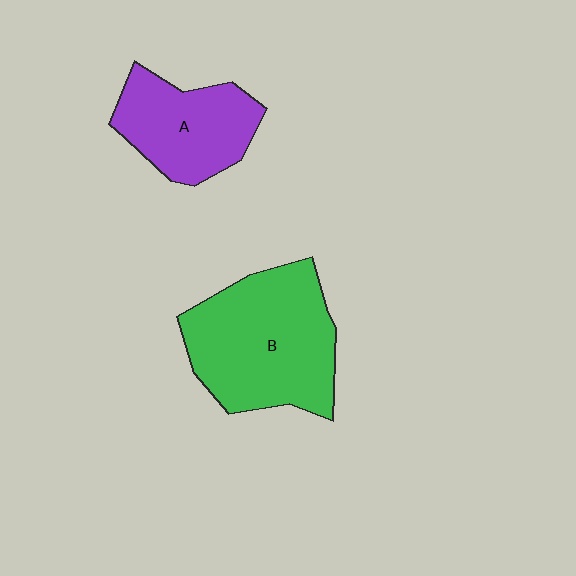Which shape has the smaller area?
Shape A (purple).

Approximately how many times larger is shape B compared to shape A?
Approximately 1.6 times.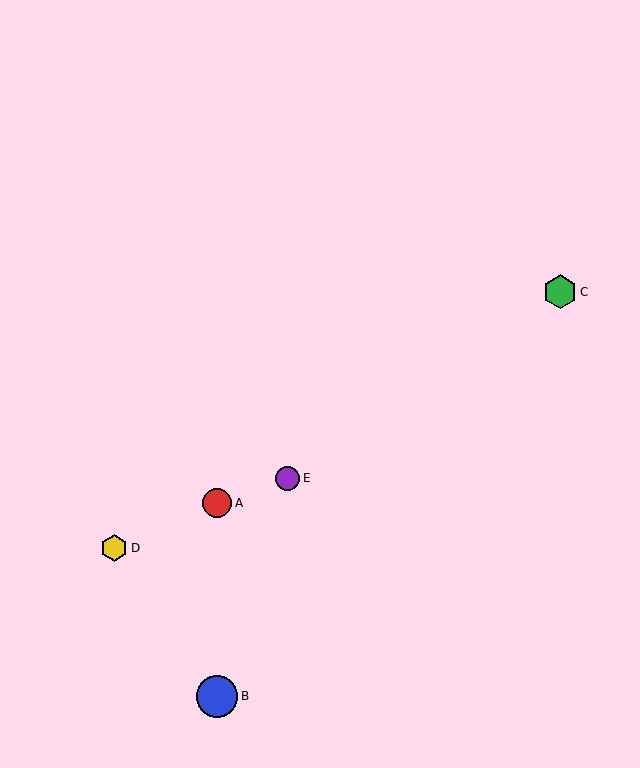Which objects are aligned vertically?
Objects A, B are aligned vertically.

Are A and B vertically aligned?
Yes, both are at x≈217.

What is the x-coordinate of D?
Object D is at x≈114.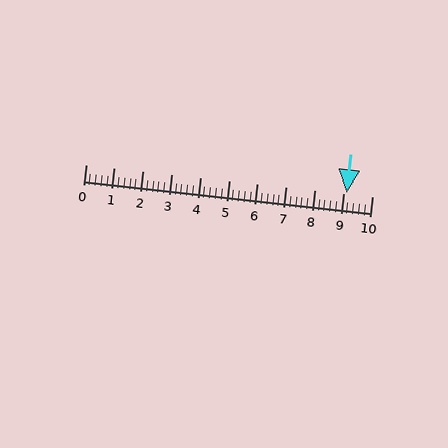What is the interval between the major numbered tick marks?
The major tick marks are spaced 1 units apart.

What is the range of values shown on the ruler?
The ruler shows values from 0 to 10.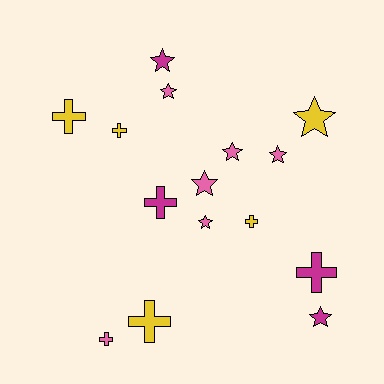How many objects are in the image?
There are 15 objects.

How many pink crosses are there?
There is 1 pink cross.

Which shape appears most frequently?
Star, with 8 objects.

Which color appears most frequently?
Pink, with 6 objects.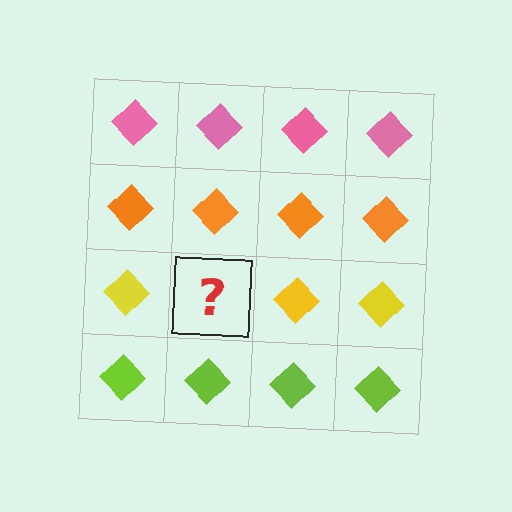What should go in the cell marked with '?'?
The missing cell should contain a yellow diamond.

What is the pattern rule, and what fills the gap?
The rule is that each row has a consistent color. The gap should be filled with a yellow diamond.